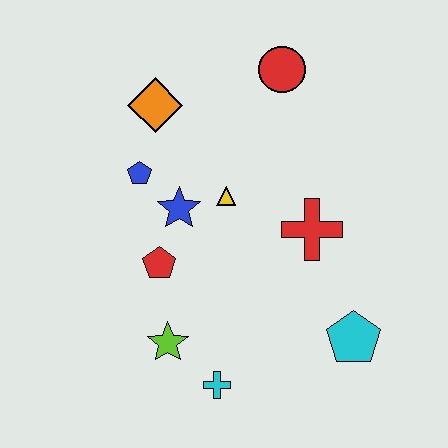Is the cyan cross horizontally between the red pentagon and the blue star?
No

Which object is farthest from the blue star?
The cyan pentagon is farthest from the blue star.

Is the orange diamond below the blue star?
No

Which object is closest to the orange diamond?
The blue pentagon is closest to the orange diamond.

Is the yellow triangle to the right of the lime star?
Yes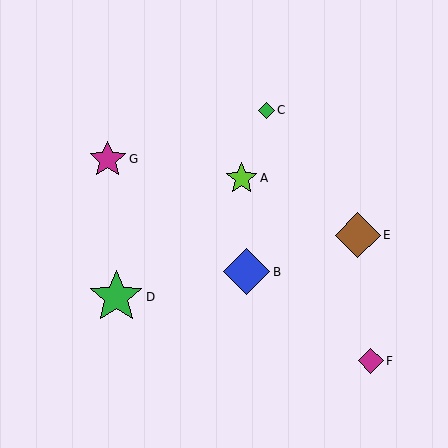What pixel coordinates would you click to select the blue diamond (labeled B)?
Click at (247, 272) to select the blue diamond B.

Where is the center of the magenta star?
The center of the magenta star is at (108, 159).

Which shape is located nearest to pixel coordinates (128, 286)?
The green star (labeled D) at (116, 297) is nearest to that location.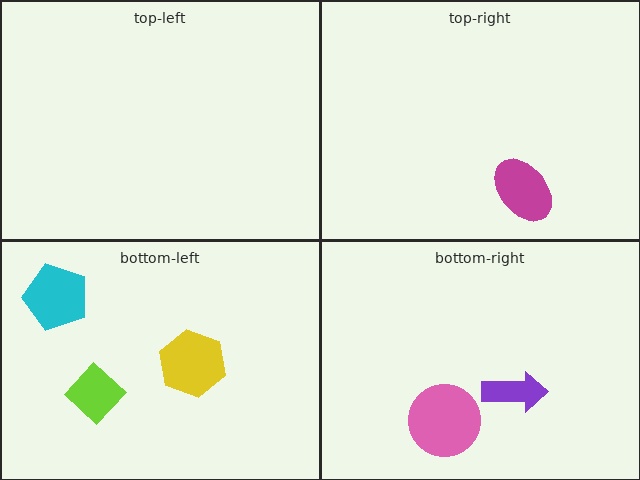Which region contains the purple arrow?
The bottom-right region.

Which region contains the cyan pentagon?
The bottom-left region.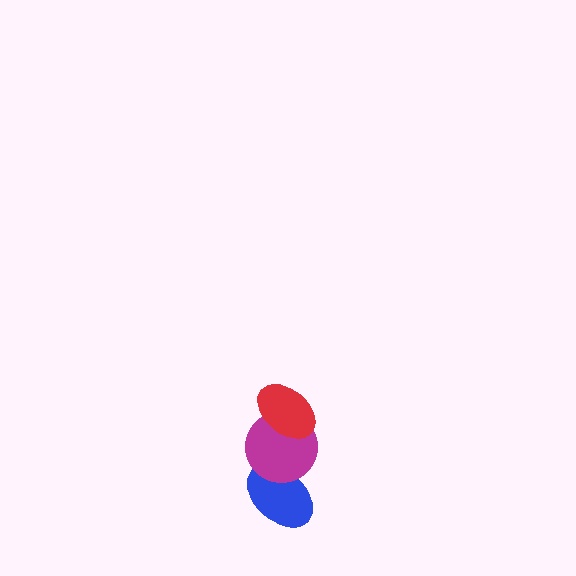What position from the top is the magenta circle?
The magenta circle is 2nd from the top.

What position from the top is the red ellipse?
The red ellipse is 1st from the top.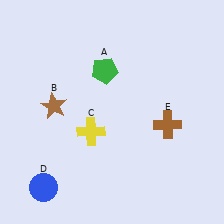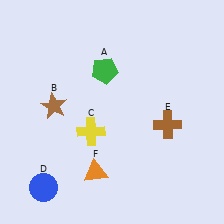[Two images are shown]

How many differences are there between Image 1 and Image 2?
There is 1 difference between the two images.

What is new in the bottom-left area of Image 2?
An orange triangle (F) was added in the bottom-left area of Image 2.